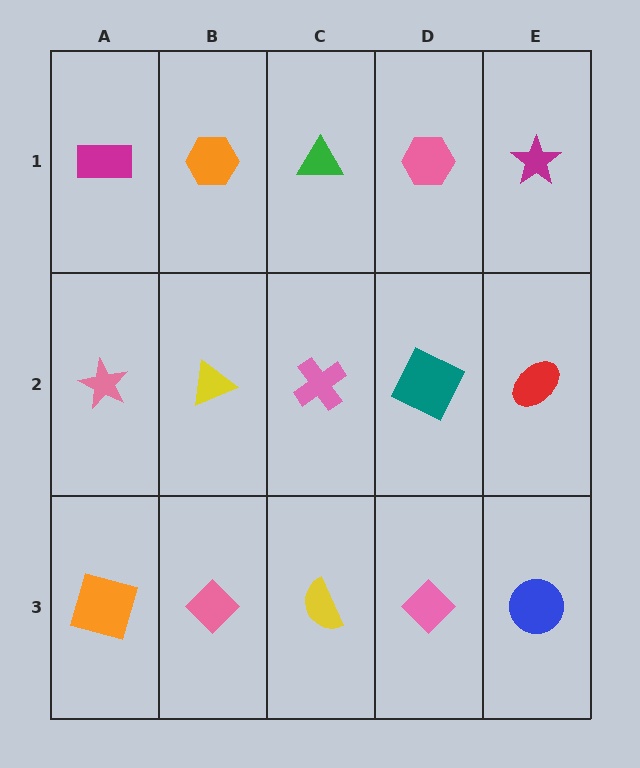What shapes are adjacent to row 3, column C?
A pink cross (row 2, column C), a pink diamond (row 3, column B), a pink diamond (row 3, column D).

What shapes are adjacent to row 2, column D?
A pink hexagon (row 1, column D), a pink diamond (row 3, column D), a pink cross (row 2, column C), a red ellipse (row 2, column E).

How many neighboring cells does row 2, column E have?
3.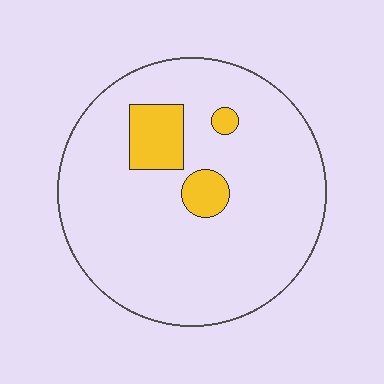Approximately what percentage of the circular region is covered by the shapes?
Approximately 10%.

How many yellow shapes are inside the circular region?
3.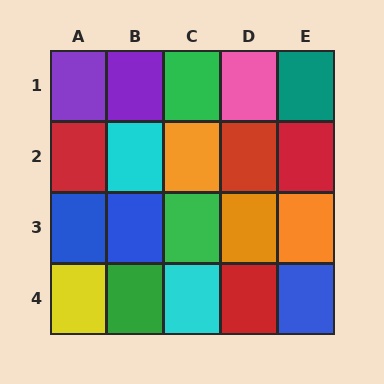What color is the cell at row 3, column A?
Blue.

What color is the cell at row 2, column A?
Red.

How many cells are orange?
3 cells are orange.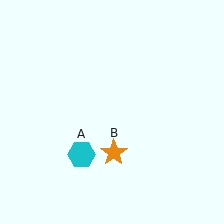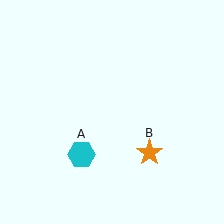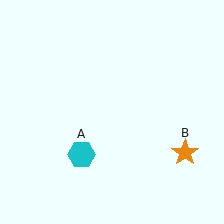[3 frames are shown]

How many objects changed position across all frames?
1 object changed position: orange star (object B).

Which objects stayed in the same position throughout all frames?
Cyan hexagon (object A) remained stationary.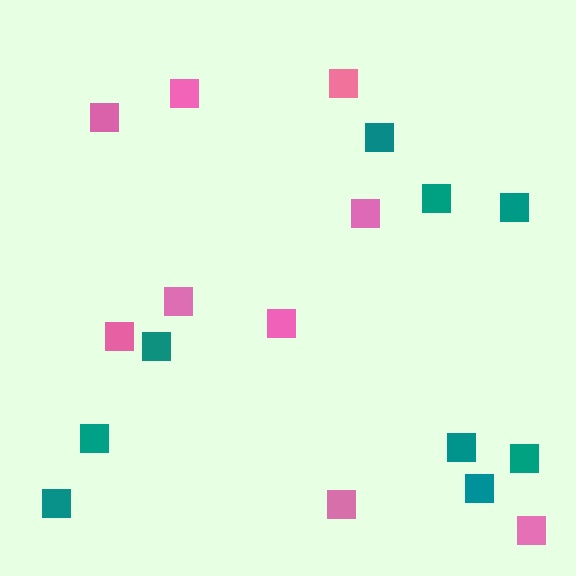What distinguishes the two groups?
There are 2 groups: one group of pink squares (9) and one group of teal squares (9).